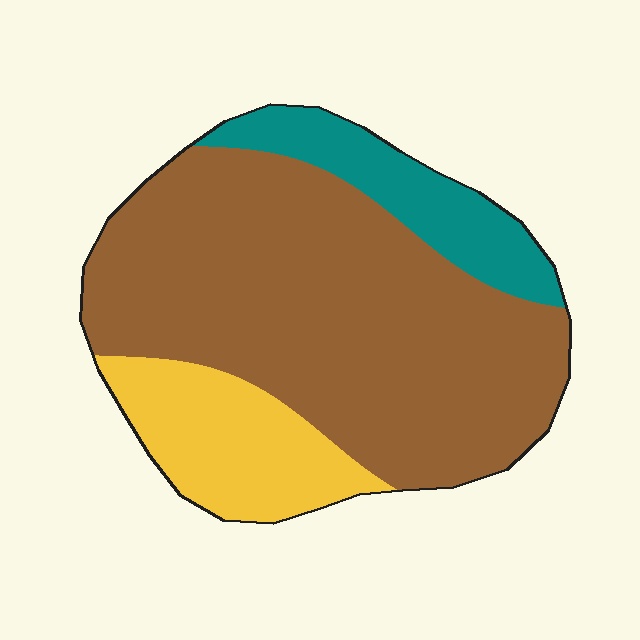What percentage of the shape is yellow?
Yellow takes up about one sixth (1/6) of the shape.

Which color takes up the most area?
Brown, at roughly 65%.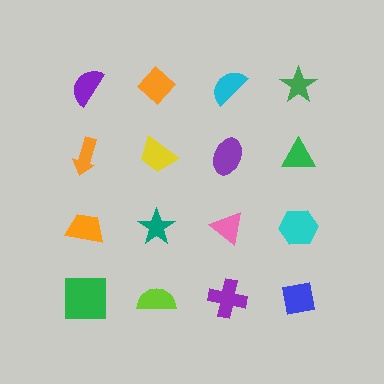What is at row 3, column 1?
An orange trapezoid.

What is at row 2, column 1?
An orange arrow.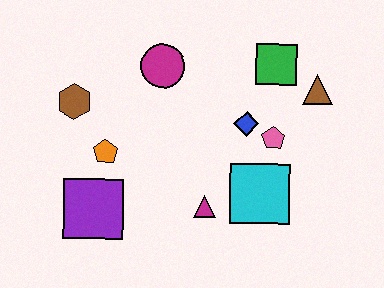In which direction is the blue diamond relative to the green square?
The blue diamond is below the green square.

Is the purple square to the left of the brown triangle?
Yes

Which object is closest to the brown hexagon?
The orange pentagon is closest to the brown hexagon.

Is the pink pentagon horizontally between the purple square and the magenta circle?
No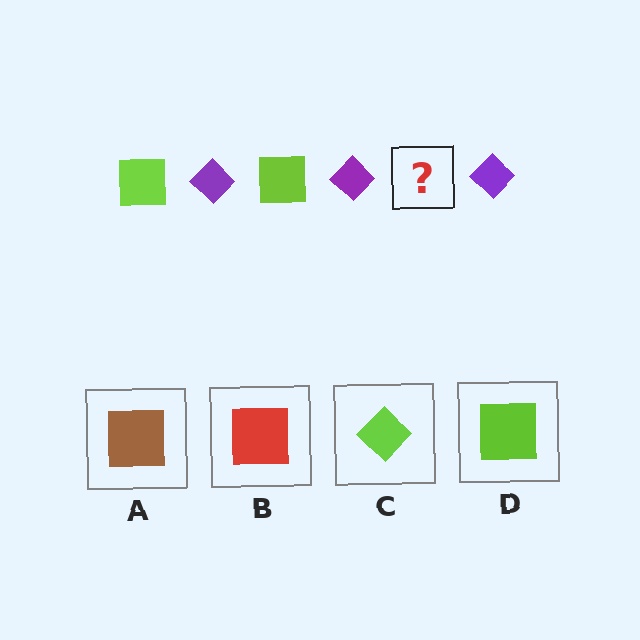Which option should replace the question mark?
Option D.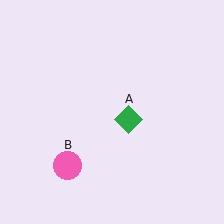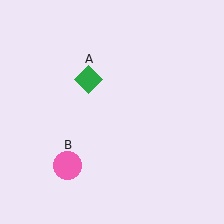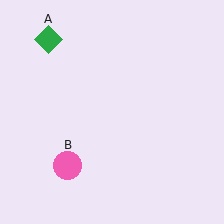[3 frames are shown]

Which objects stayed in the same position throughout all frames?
Pink circle (object B) remained stationary.